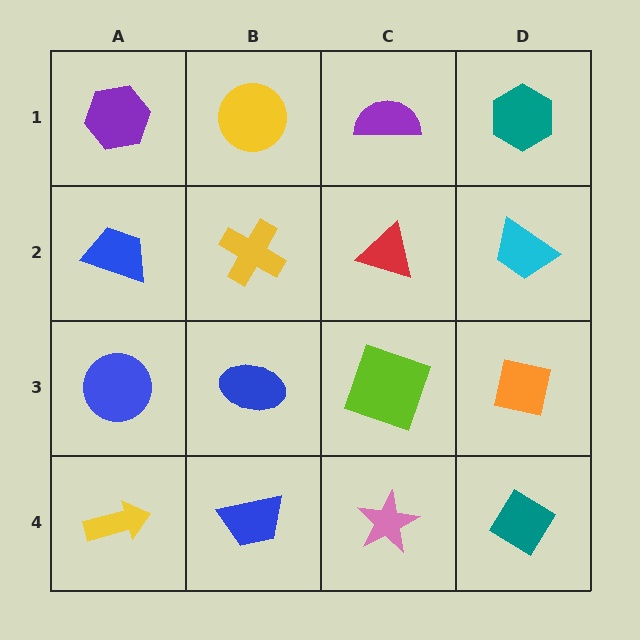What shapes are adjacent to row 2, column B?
A yellow circle (row 1, column B), a blue ellipse (row 3, column B), a blue trapezoid (row 2, column A), a red triangle (row 2, column C).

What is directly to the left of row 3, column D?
A lime square.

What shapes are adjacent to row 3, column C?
A red triangle (row 2, column C), a pink star (row 4, column C), a blue ellipse (row 3, column B), an orange square (row 3, column D).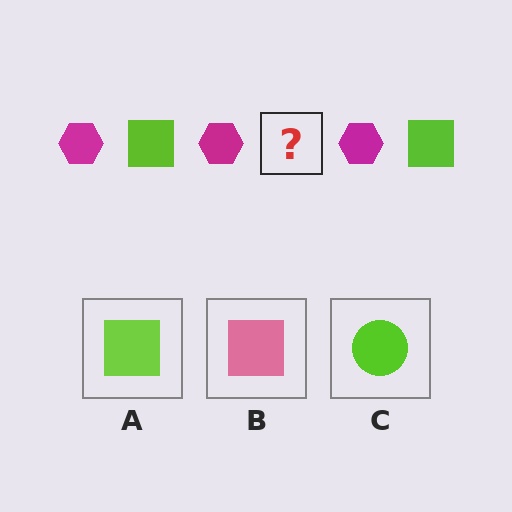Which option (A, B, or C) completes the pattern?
A.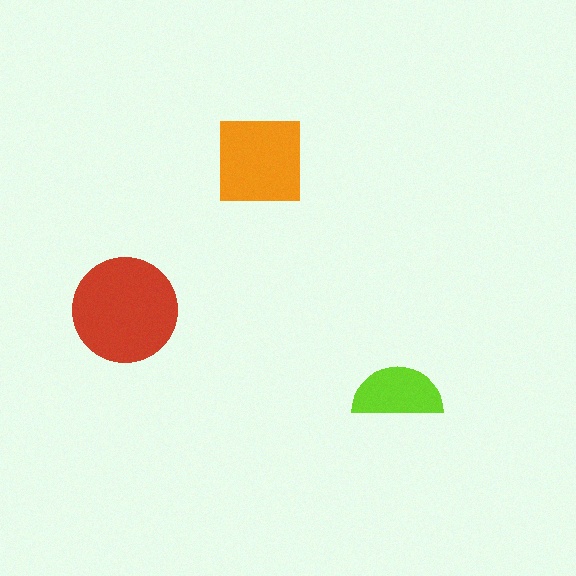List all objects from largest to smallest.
The red circle, the orange square, the lime semicircle.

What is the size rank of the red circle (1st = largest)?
1st.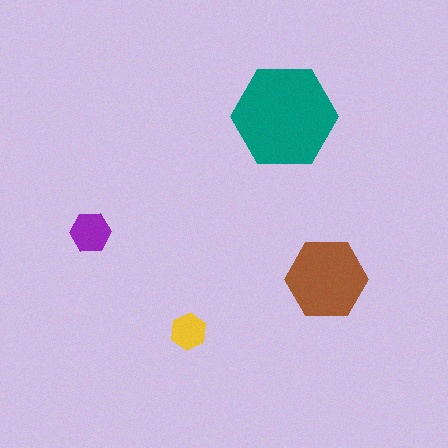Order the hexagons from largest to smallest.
the teal one, the brown one, the purple one, the yellow one.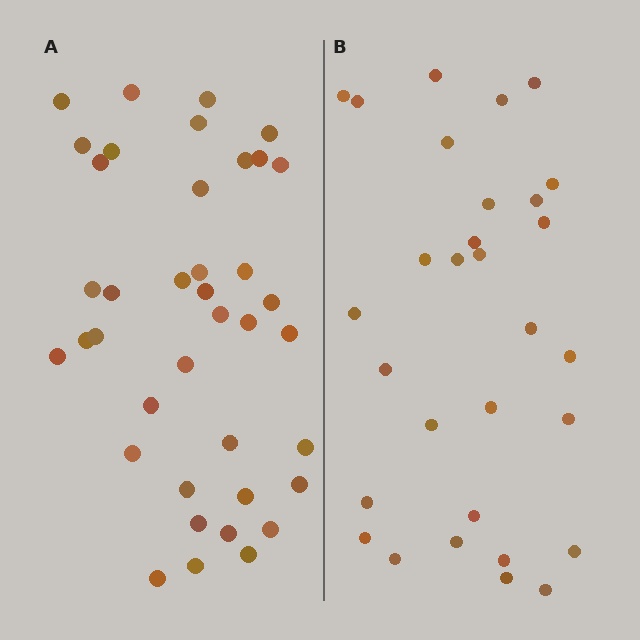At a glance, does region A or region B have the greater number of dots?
Region A (the left region) has more dots.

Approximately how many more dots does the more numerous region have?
Region A has roughly 8 or so more dots than region B.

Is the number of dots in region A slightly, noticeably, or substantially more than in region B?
Region A has noticeably more, but not dramatically so. The ratio is roughly 1.3 to 1.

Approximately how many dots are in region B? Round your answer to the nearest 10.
About 30 dots.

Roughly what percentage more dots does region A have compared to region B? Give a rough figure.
About 30% more.